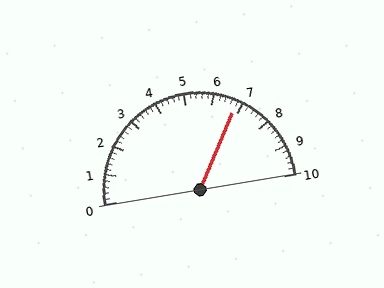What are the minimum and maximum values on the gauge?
The gauge ranges from 0 to 10.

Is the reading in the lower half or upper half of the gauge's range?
The reading is in the upper half of the range (0 to 10).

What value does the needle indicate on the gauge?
The needle indicates approximately 6.8.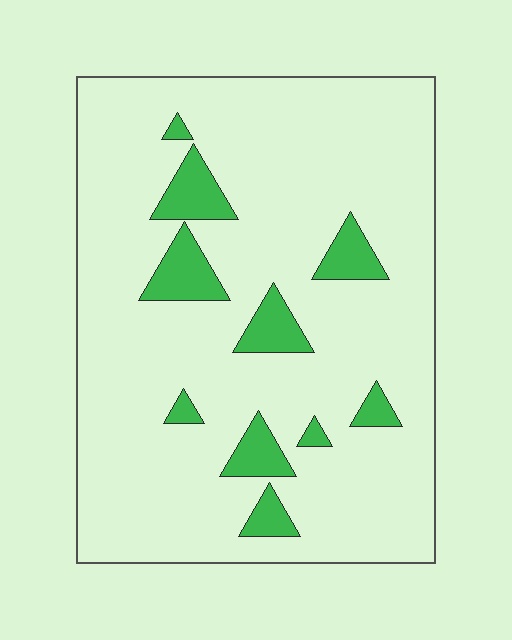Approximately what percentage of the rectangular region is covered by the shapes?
Approximately 10%.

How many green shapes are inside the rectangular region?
10.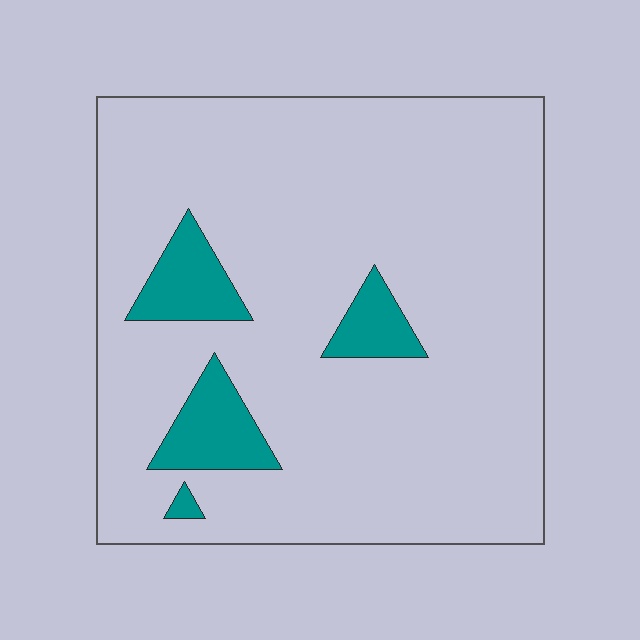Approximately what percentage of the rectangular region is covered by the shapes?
Approximately 10%.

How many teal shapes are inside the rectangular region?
4.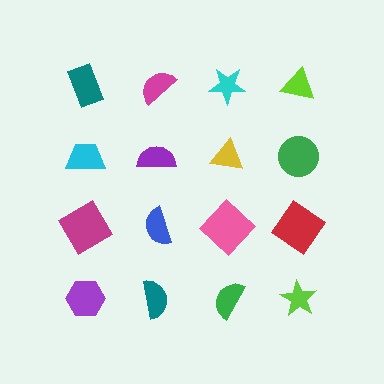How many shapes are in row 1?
4 shapes.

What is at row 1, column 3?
A cyan star.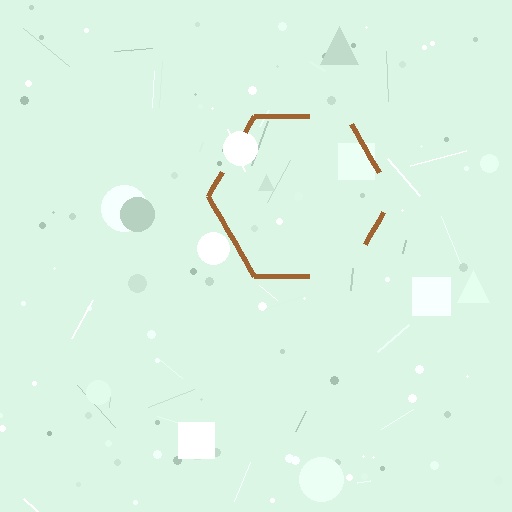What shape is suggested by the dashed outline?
The dashed outline suggests a hexagon.